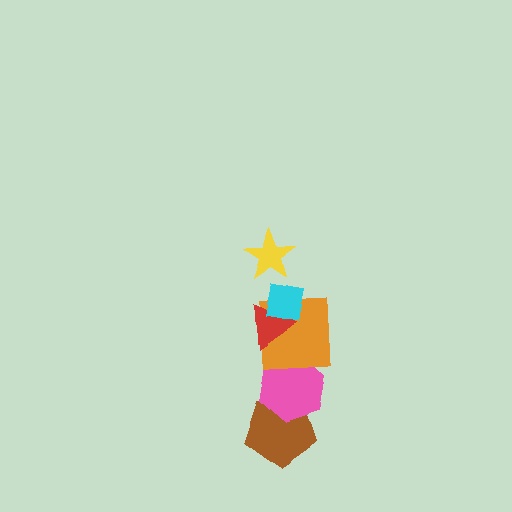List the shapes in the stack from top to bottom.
From top to bottom: the yellow star, the cyan square, the red triangle, the orange square, the pink hexagon, the brown pentagon.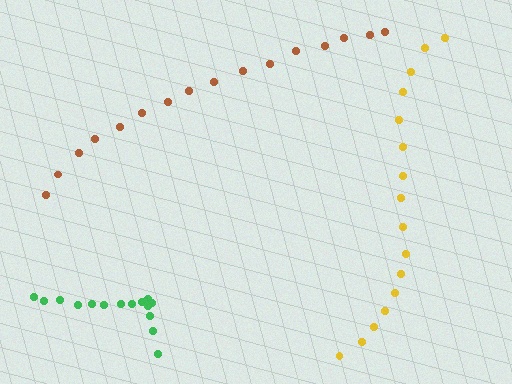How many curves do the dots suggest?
There are 3 distinct paths.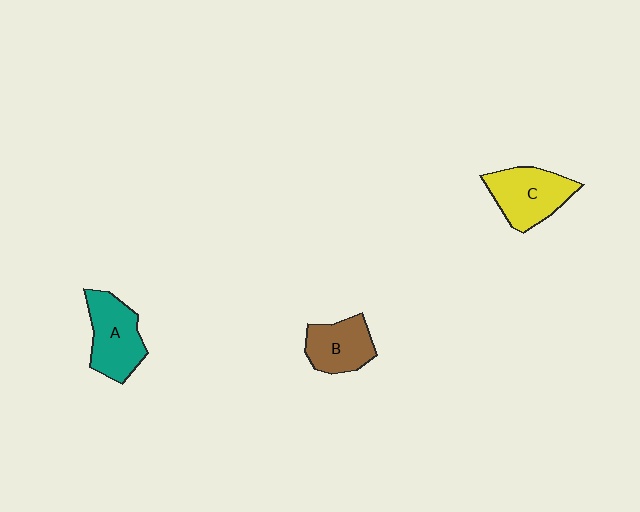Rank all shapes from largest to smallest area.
From largest to smallest: C (yellow), A (teal), B (brown).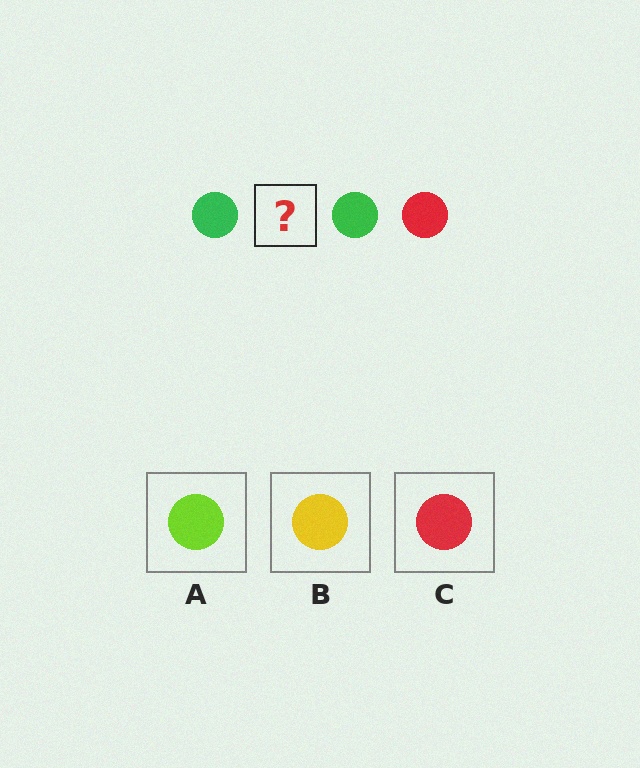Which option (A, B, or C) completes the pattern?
C.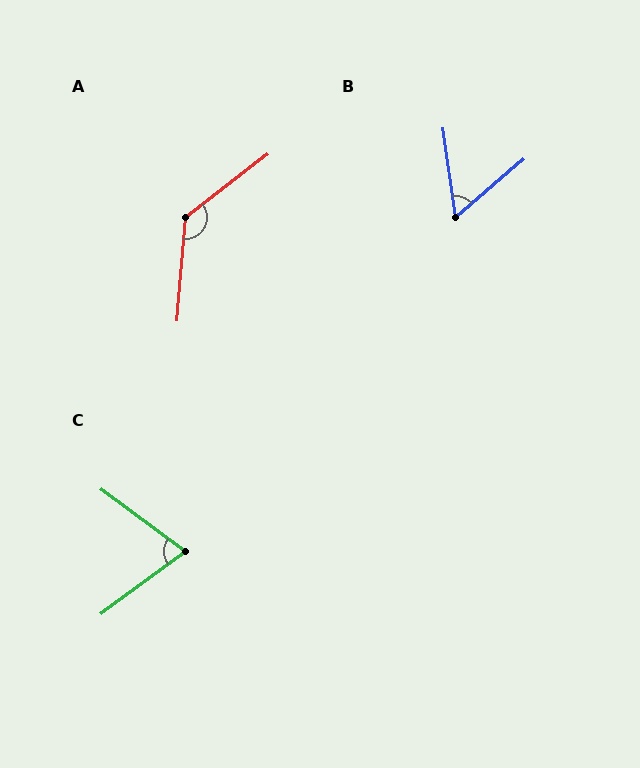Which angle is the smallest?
B, at approximately 58 degrees.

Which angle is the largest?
A, at approximately 132 degrees.